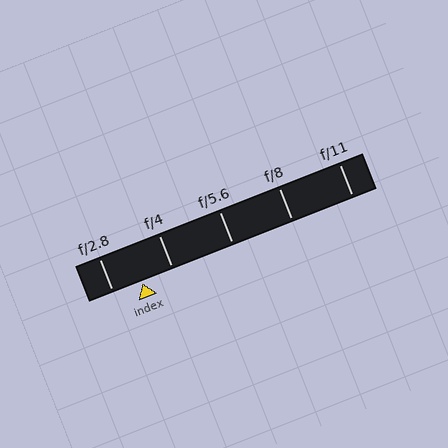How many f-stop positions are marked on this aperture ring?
There are 5 f-stop positions marked.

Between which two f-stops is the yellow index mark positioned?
The index mark is between f/2.8 and f/4.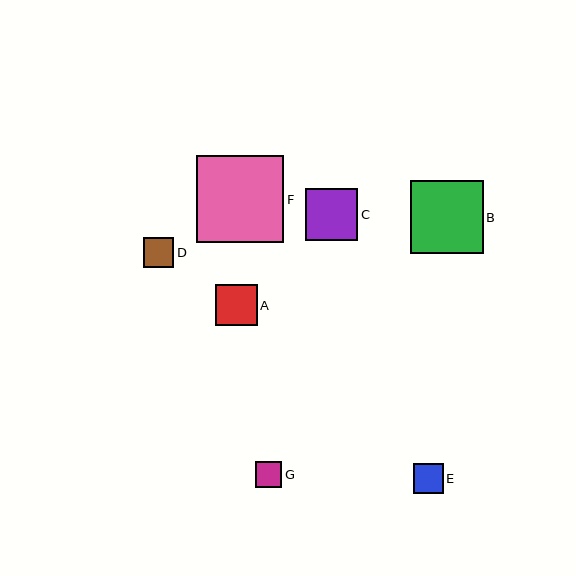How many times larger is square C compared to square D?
Square C is approximately 1.7 times the size of square D.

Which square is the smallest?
Square G is the smallest with a size of approximately 26 pixels.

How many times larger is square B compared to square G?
Square B is approximately 2.8 times the size of square G.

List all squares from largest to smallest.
From largest to smallest: F, B, C, A, D, E, G.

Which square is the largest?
Square F is the largest with a size of approximately 87 pixels.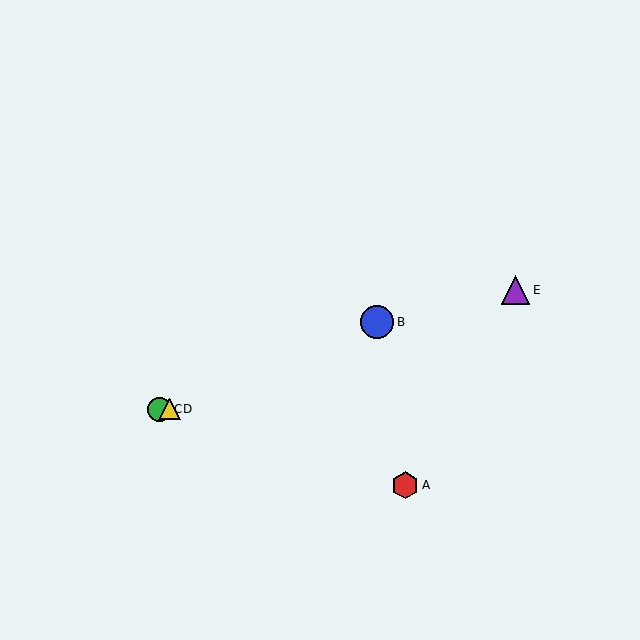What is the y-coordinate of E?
Object E is at y≈290.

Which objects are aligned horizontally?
Objects C, D are aligned horizontally.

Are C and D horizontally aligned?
Yes, both are at y≈409.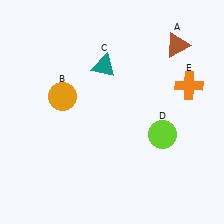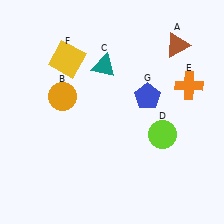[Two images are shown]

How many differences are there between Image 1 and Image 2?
There are 2 differences between the two images.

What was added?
A yellow square (F), a blue pentagon (G) were added in Image 2.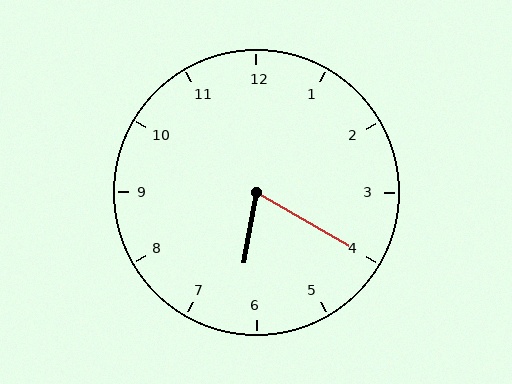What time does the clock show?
6:20.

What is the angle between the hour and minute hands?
Approximately 70 degrees.